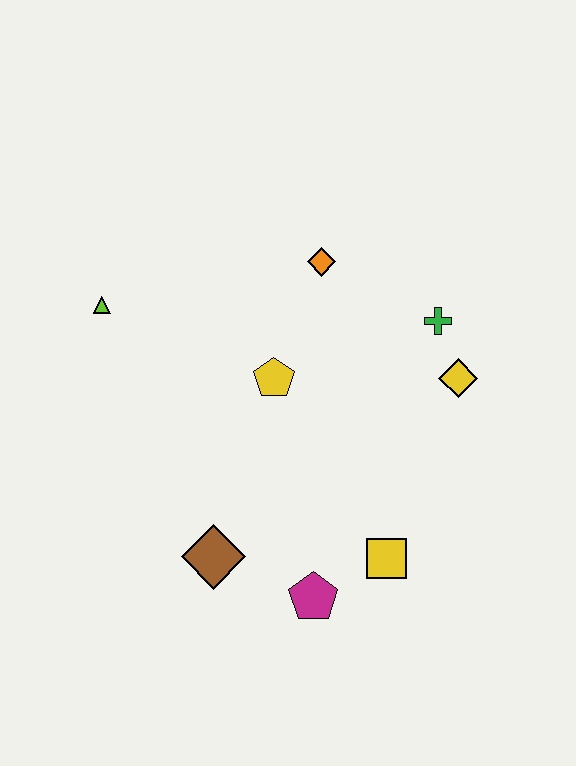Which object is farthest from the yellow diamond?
The lime triangle is farthest from the yellow diamond.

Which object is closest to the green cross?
The yellow diamond is closest to the green cross.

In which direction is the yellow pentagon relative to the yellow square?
The yellow pentagon is above the yellow square.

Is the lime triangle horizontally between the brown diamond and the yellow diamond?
No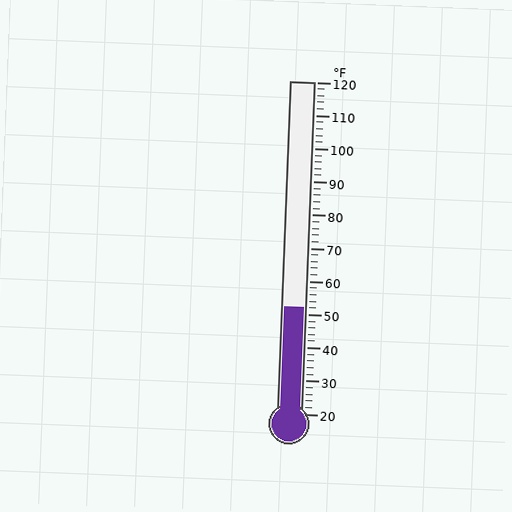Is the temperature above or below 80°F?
The temperature is below 80°F.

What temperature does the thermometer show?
The thermometer shows approximately 52°F.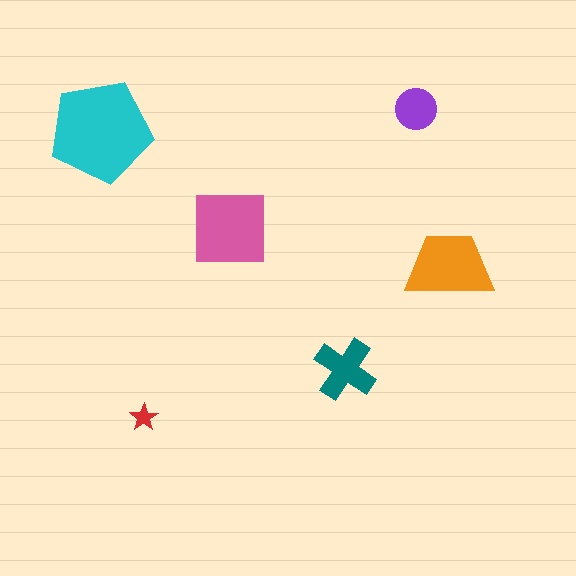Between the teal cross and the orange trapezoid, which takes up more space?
The orange trapezoid.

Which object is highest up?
The purple circle is topmost.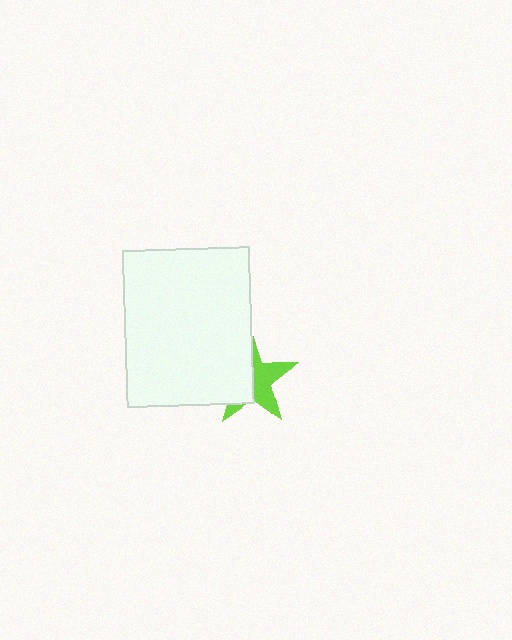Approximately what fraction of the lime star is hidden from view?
Roughly 50% of the lime star is hidden behind the white rectangle.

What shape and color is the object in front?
The object in front is a white rectangle.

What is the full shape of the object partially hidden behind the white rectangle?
The partially hidden object is a lime star.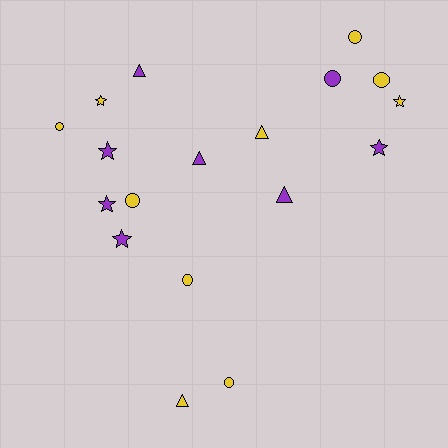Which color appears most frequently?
Yellow, with 10 objects.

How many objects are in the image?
There are 18 objects.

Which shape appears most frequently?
Circle, with 7 objects.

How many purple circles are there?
There is 1 purple circle.